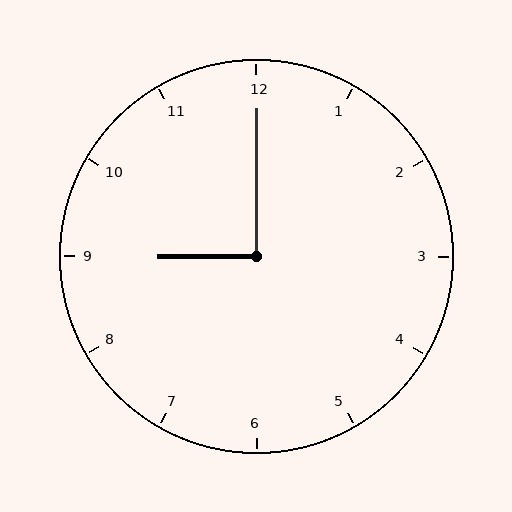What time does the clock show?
9:00.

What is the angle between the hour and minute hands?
Approximately 90 degrees.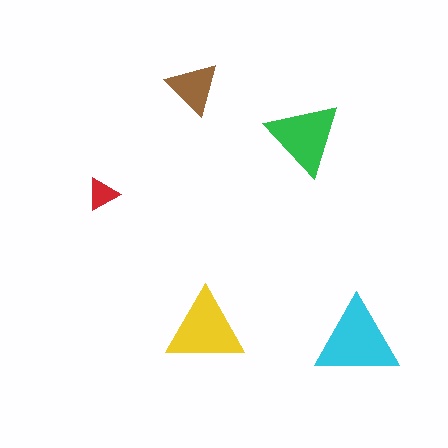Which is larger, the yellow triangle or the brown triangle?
The yellow one.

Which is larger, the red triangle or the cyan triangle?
The cyan one.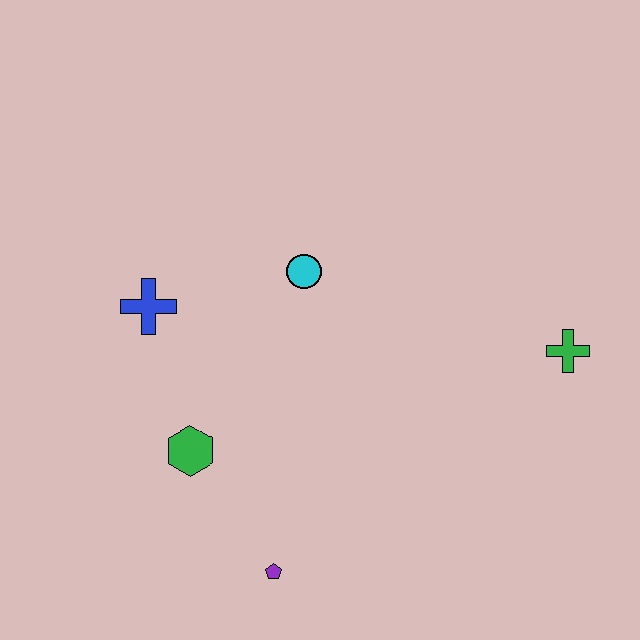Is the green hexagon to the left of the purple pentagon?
Yes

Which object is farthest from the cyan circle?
The purple pentagon is farthest from the cyan circle.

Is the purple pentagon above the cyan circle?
No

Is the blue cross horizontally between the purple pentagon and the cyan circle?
No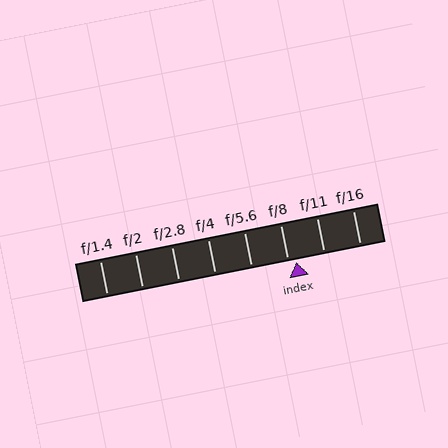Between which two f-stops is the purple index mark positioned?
The index mark is between f/8 and f/11.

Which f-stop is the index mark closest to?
The index mark is closest to f/8.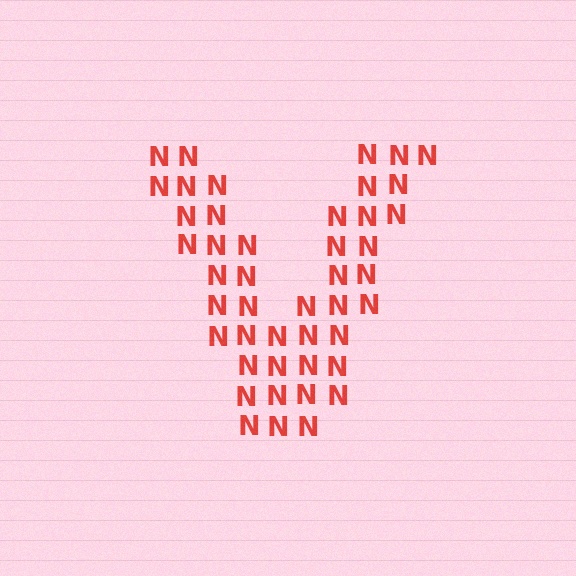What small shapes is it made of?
It is made of small letter N's.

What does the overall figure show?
The overall figure shows the letter V.